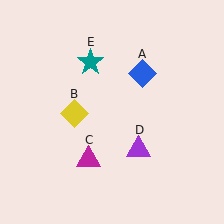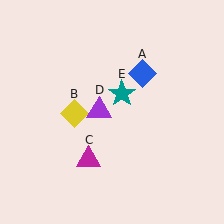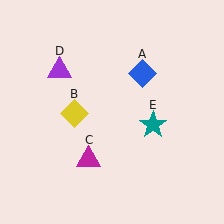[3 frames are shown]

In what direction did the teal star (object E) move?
The teal star (object E) moved down and to the right.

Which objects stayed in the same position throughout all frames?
Blue diamond (object A) and yellow diamond (object B) and magenta triangle (object C) remained stationary.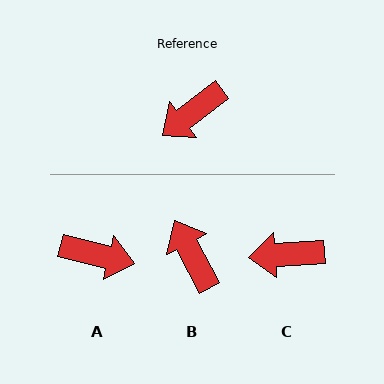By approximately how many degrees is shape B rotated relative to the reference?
Approximately 100 degrees clockwise.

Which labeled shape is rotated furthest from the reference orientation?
A, about 129 degrees away.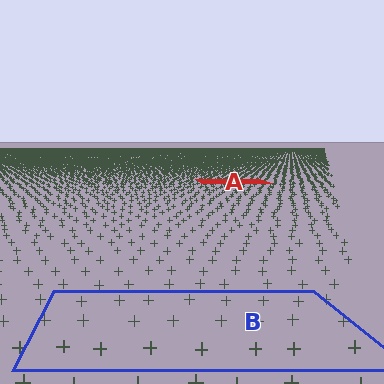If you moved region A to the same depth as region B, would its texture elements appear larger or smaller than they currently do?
They would appear larger. At a closer depth, the same texture elements are projected at a bigger on-screen size.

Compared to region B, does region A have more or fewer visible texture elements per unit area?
Region A has more texture elements per unit area — they are packed more densely because it is farther away.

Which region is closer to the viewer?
Region B is closer. The texture elements there are larger and more spread out.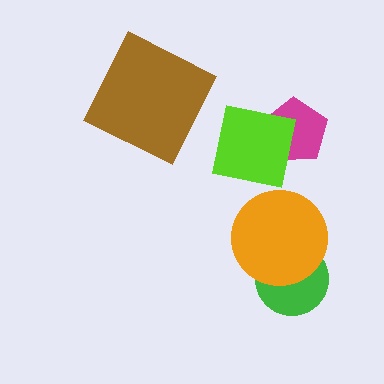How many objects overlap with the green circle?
1 object overlaps with the green circle.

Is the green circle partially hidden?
Yes, it is partially covered by another shape.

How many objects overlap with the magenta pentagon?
1 object overlaps with the magenta pentagon.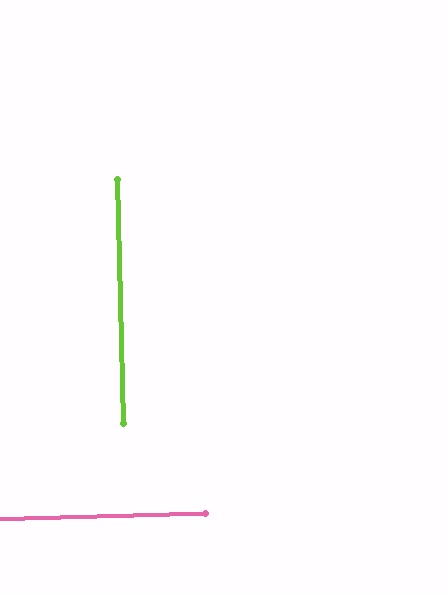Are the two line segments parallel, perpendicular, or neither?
Perpendicular — they meet at approximately 90°.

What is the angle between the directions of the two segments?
Approximately 90 degrees.